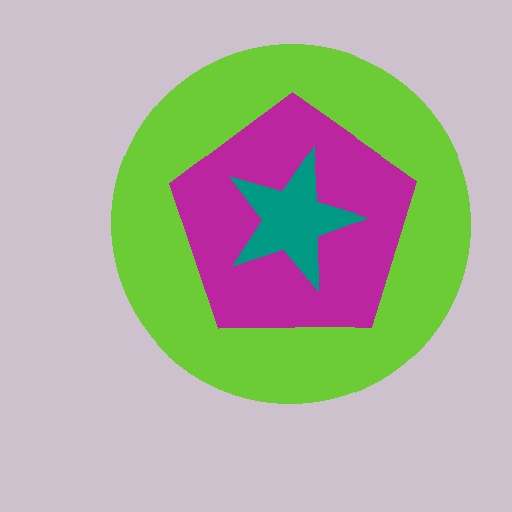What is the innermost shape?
The teal star.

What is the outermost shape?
The lime circle.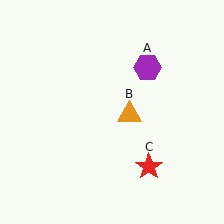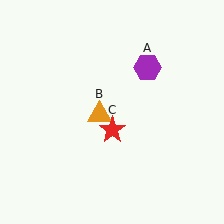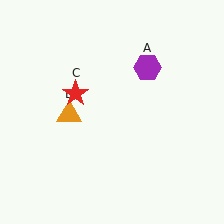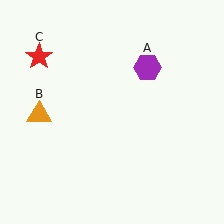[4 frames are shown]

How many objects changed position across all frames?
2 objects changed position: orange triangle (object B), red star (object C).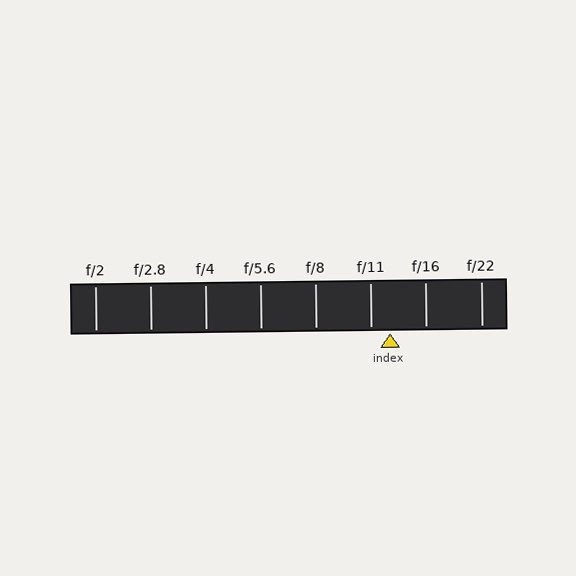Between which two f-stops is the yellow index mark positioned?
The index mark is between f/11 and f/16.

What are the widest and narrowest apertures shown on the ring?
The widest aperture shown is f/2 and the narrowest is f/22.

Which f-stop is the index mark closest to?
The index mark is closest to f/11.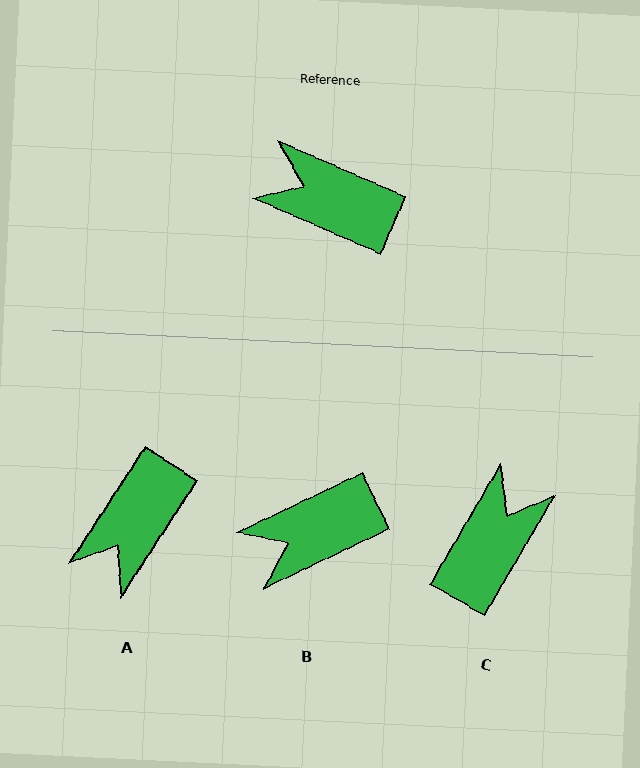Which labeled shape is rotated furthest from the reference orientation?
C, about 97 degrees away.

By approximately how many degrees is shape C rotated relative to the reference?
Approximately 97 degrees clockwise.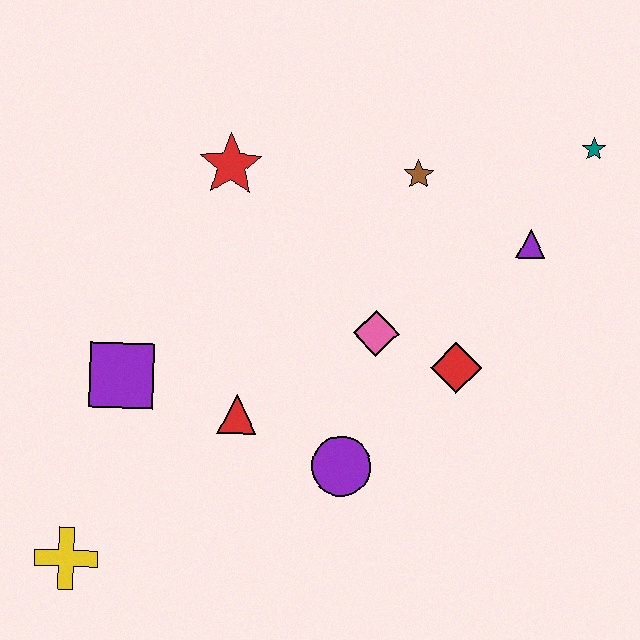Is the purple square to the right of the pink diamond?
No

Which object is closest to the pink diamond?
The red diamond is closest to the pink diamond.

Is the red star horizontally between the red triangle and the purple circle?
No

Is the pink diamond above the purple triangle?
No